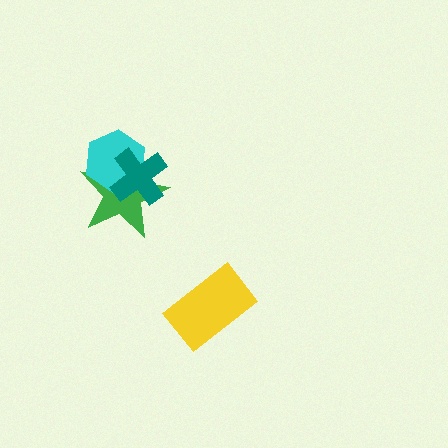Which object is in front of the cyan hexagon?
The teal cross is in front of the cyan hexagon.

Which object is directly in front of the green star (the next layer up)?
The cyan hexagon is directly in front of the green star.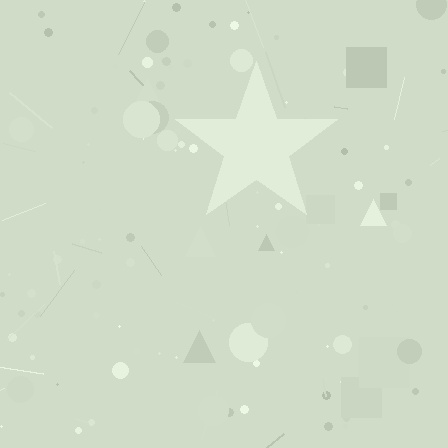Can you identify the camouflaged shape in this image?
The camouflaged shape is a star.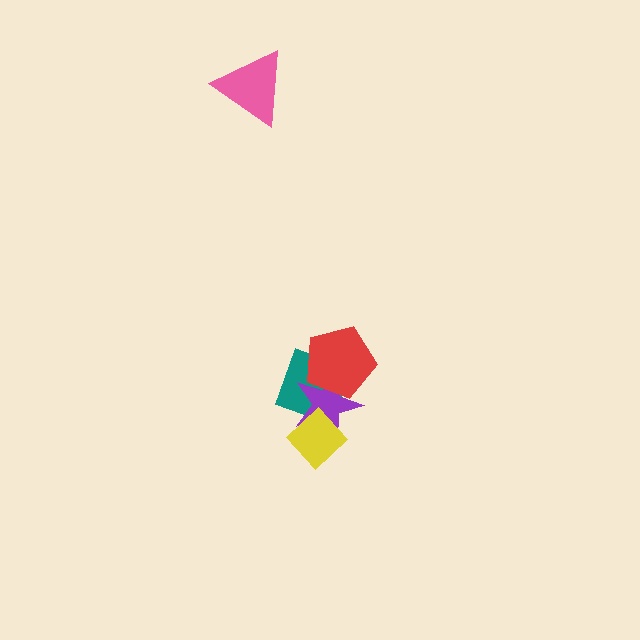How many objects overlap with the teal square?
3 objects overlap with the teal square.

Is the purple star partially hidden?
Yes, it is partially covered by another shape.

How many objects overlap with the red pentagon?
2 objects overlap with the red pentagon.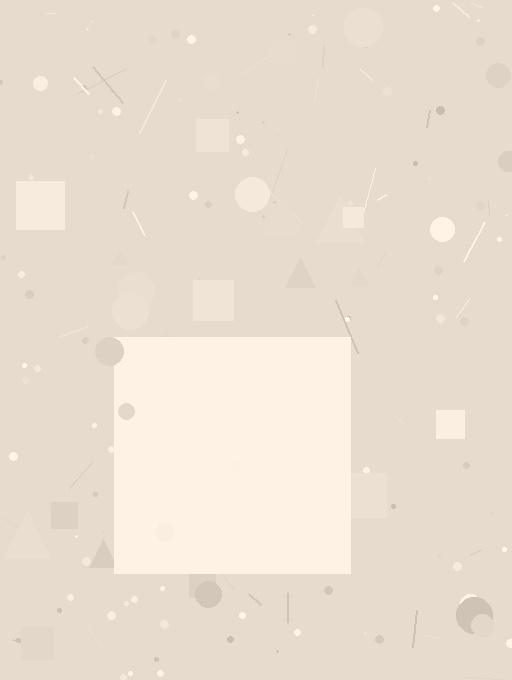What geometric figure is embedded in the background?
A square is embedded in the background.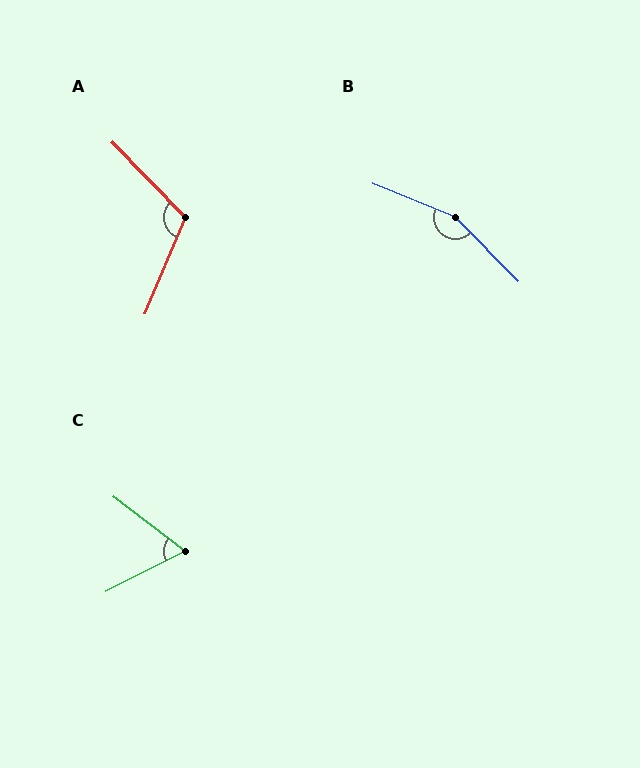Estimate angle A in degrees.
Approximately 113 degrees.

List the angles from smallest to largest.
C (64°), A (113°), B (157°).